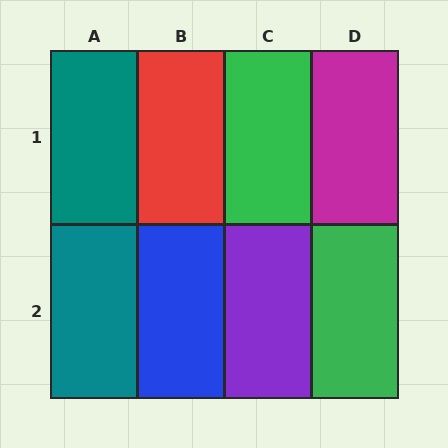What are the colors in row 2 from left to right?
Teal, blue, purple, green.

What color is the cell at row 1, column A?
Teal.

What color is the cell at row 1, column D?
Magenta.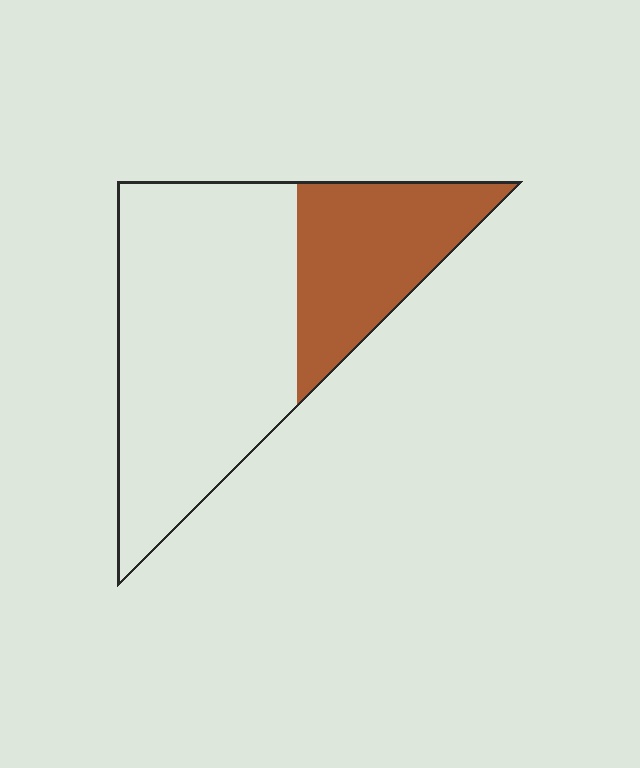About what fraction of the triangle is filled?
About one third (1/3).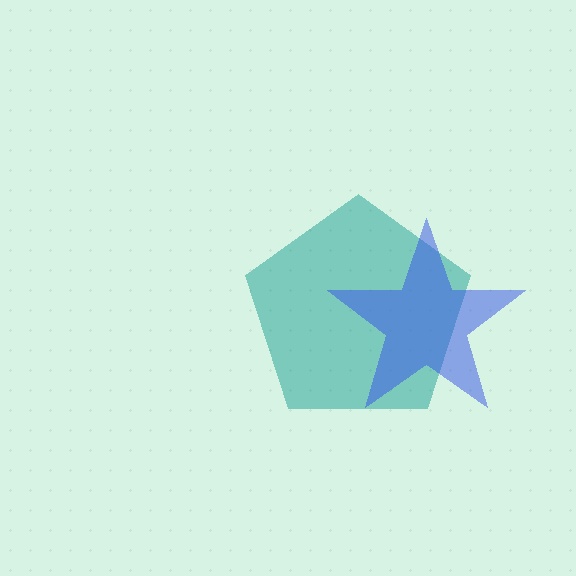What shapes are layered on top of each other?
The layered shapes are: a teal pentagon, a blue star.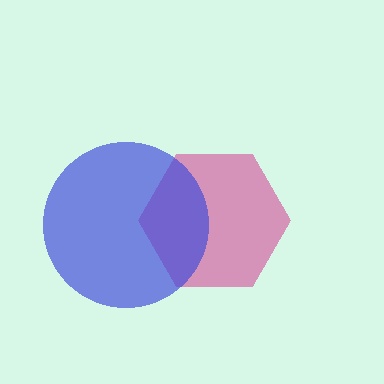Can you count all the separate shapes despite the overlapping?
Yes, there are 2 separate shapes.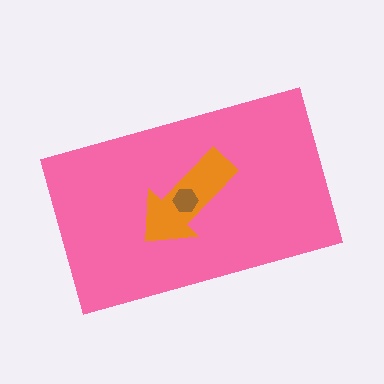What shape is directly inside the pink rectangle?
The orange arrow.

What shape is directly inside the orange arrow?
The brown hexagon.